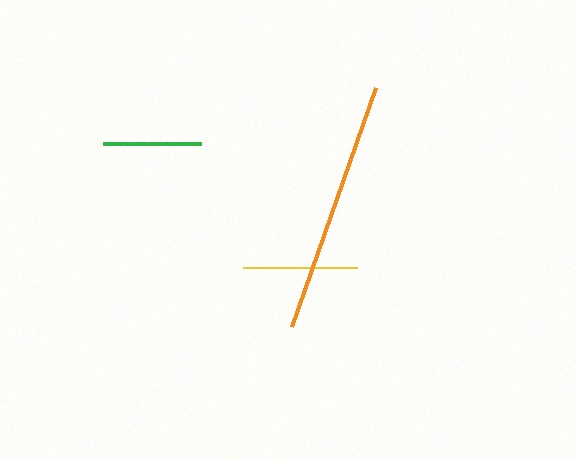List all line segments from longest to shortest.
From longest to shortest: orange, yellow, green.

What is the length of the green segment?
The green segment is approximately 98 pixels long.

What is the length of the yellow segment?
The yellow segment is approximately 114 pixels long.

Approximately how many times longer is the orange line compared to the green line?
The orange line is approximately 2.6 times the length of the green line.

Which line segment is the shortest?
The green line is the shortest at approximately 98 pixels.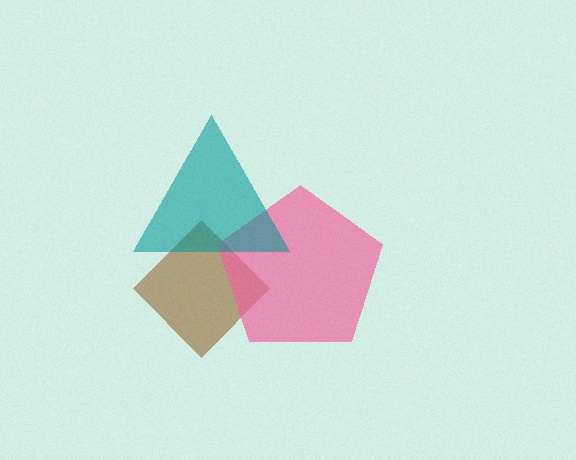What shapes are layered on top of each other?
The layered shapes are: a brown diamond, a pink pentagon, a teal triangle.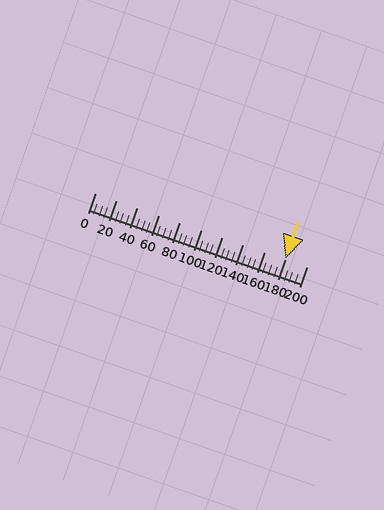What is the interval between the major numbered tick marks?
The major tick marks are spaced 20 units apart.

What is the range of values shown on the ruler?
The ruler shows values from 0 to 200.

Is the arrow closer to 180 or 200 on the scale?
The arrow is closer to 180.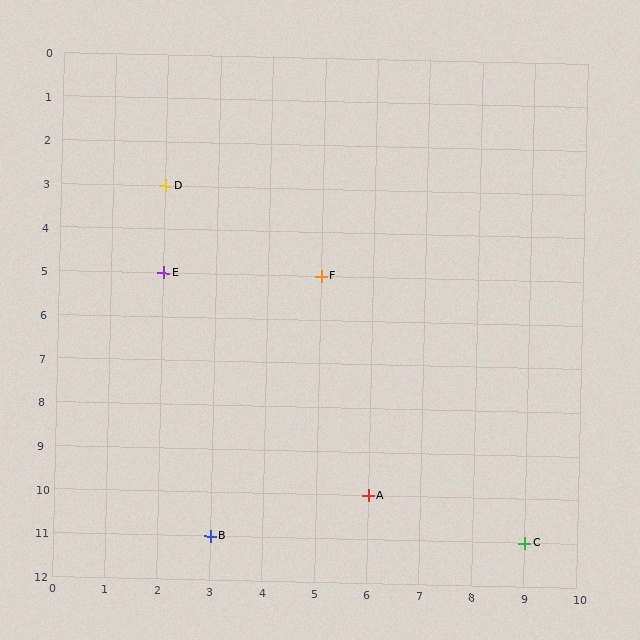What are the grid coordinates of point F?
Point F is at grid coordinates (5, 5).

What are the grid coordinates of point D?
Point D is at grid coordinates (2, 3).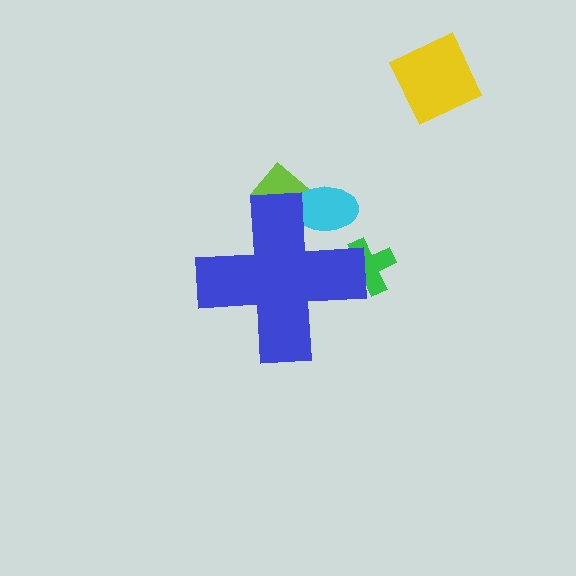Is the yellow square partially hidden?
No, the yellow square is fully visible.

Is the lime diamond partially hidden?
Yes, the lime diamond is partially hidden behind the blue cross.